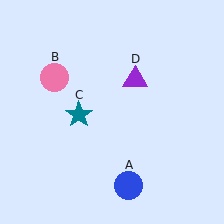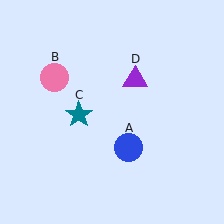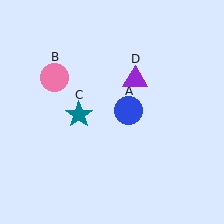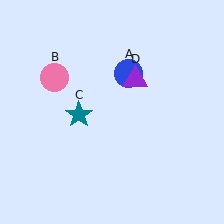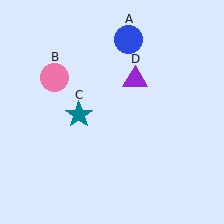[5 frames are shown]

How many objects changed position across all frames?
1 object changed position: blue circle (object A).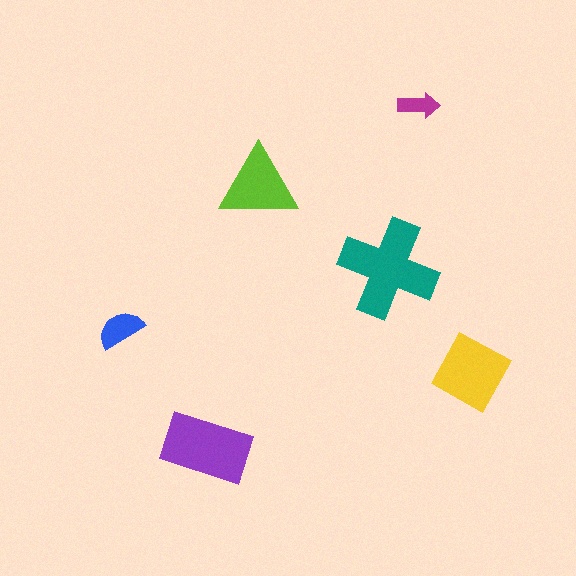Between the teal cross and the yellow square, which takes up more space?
The teal cross.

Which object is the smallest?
The magenta arrow.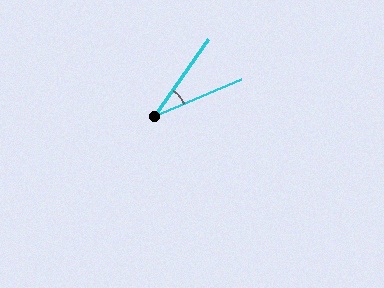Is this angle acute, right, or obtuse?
It is acute.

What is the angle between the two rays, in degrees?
Approximately 32 degrees.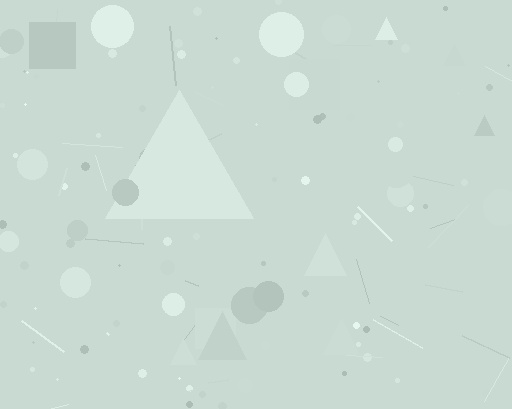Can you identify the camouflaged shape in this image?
The camouflaged shape is a triangle.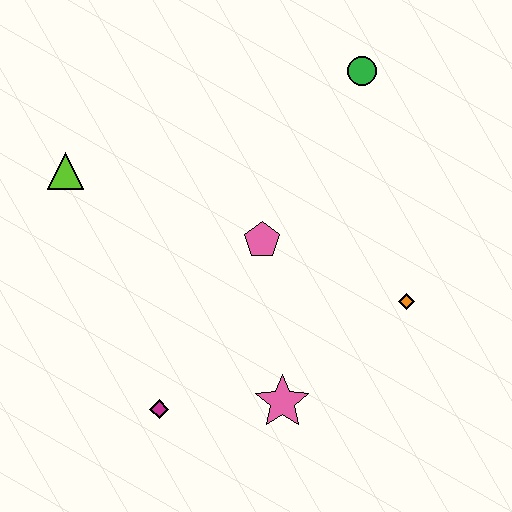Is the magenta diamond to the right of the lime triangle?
Yes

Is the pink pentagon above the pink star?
Yes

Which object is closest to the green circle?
The pink pentagon is closest to the green circle.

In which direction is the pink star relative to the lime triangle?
The pink star is below the lime triangle.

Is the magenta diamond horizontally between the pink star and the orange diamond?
No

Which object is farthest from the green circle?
The magenta diamond is farthest from the green circle.